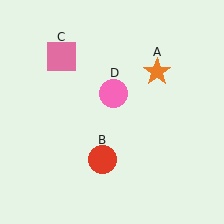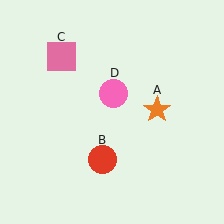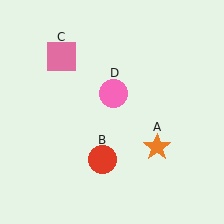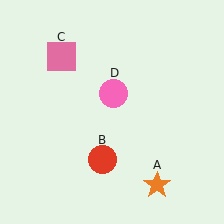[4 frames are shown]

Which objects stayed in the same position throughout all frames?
Red circle (object B) and pink square (object C) and pink circle (object D) remained stationary.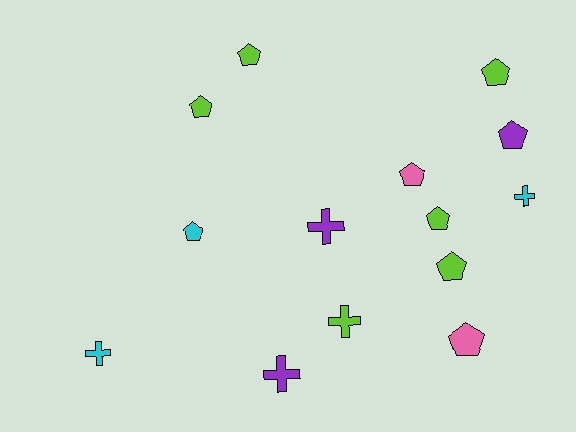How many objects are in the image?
There are 14 objects.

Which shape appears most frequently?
Pentagon, with 9 objects.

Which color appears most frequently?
Lime, with 6 objects.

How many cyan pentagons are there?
There is 1 cyan pentagon.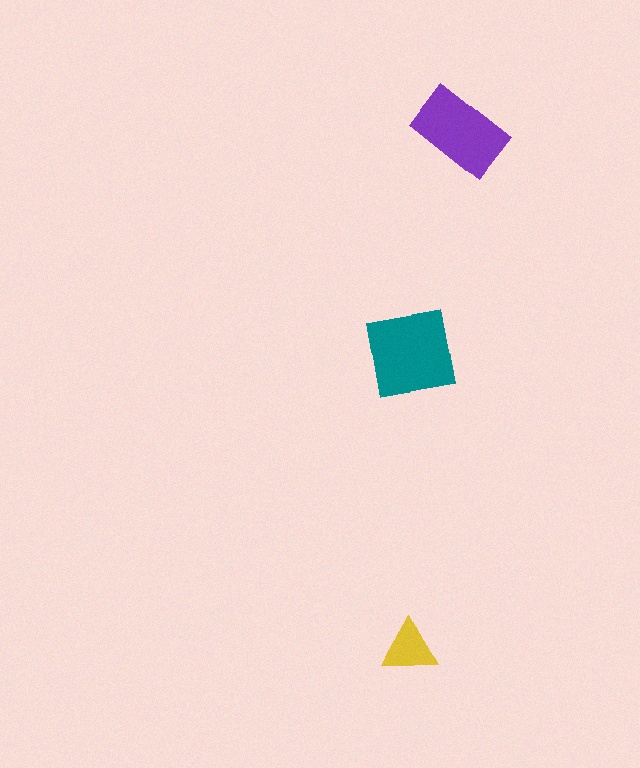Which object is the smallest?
The yellow triangle.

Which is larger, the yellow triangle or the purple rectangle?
The purple rectangle.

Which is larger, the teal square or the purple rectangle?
The teal square.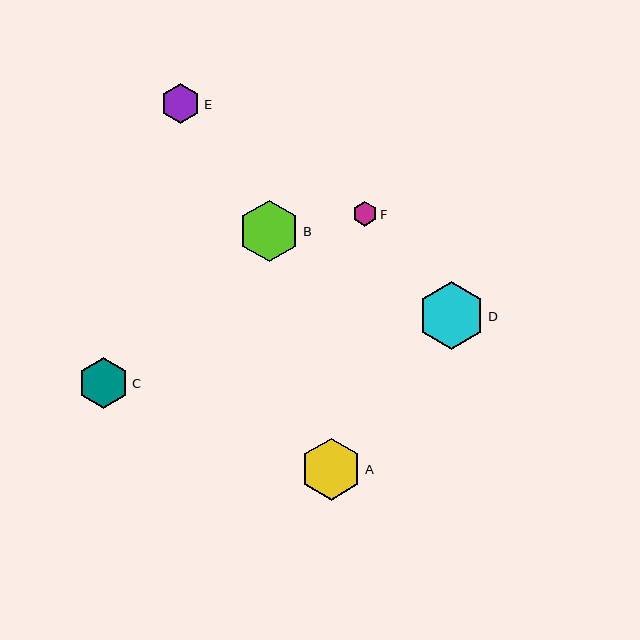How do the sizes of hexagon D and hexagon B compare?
Hexagon D and hexagon B are approximately the same size.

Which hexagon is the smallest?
Hexagon F is the smallest with a size of approximately 25 pixels.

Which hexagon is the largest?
Hexagon D is the largest with a size of approximately 67 pixels.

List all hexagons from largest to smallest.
From largest to smallest: D, A, B, C, E, F.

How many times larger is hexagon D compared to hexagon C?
Hexagon D is approximately 1.3 times the size of hexagon C.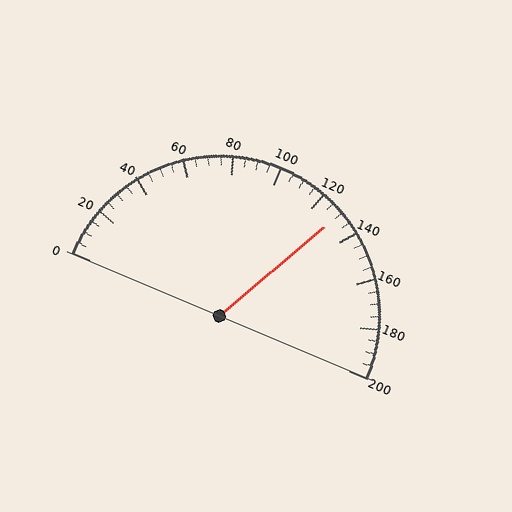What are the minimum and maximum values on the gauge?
The gauge ranges from 0 to 200.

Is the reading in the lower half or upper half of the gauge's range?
The reading is in the upper half of the range (0 to 200).